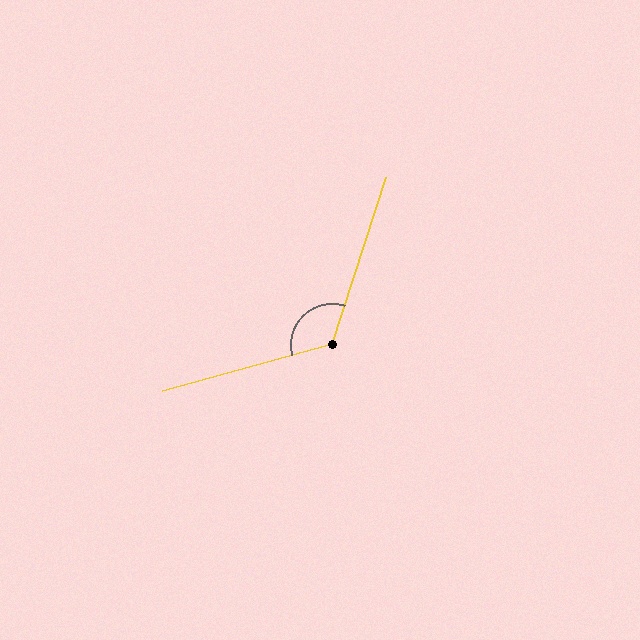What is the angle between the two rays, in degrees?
Approximately 123 degrees.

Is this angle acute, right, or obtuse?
It is obtuse.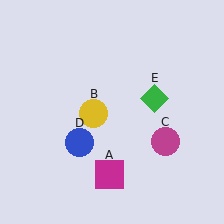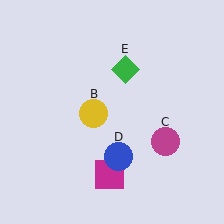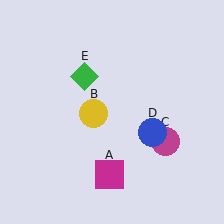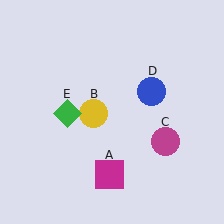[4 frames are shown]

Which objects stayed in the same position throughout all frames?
Magenta square (object A) and yellow circle (object B) and magenta circle (object C) remained stationary.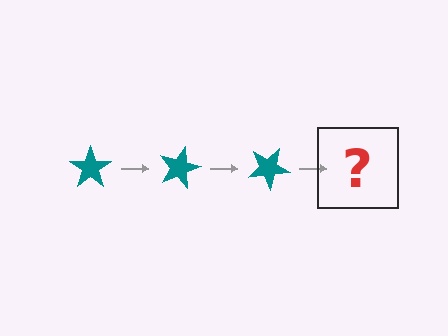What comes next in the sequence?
The next element should be a teal star rotated 45 degrees.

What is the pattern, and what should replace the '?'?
The pattern is that the star rotates 15 degrees each step. The '?' should be a teal star rotated 45 degrees.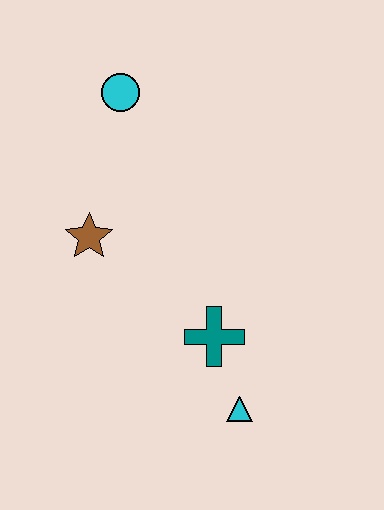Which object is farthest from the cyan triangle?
The cyan circle is farthest from the cyan triangle.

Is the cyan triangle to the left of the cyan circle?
No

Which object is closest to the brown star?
The cyan circle is closest to the brown star.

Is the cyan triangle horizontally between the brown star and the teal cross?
No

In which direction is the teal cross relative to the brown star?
The teal cross is to the right of the brown star.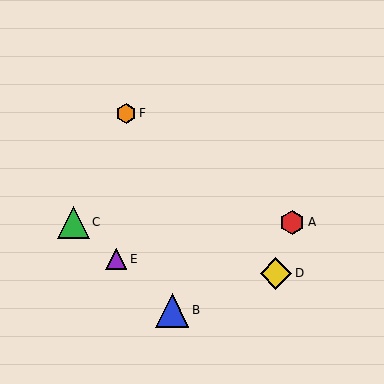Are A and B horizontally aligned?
No, A is at y≈222 and B is at y≈310.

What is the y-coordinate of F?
Object F is at y≈113.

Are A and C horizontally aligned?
Yes, both are at y≈222.